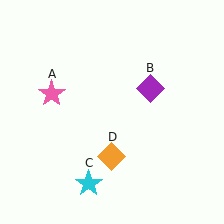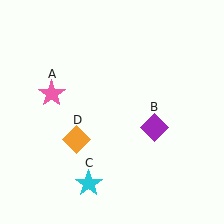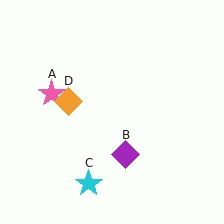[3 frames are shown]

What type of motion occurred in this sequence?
The purple diamond (object B), orange diamond (object D) rotated clockwise around the center of the scene.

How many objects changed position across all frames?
2 objects changed position: purple diamond (object B), orange diamond (object D).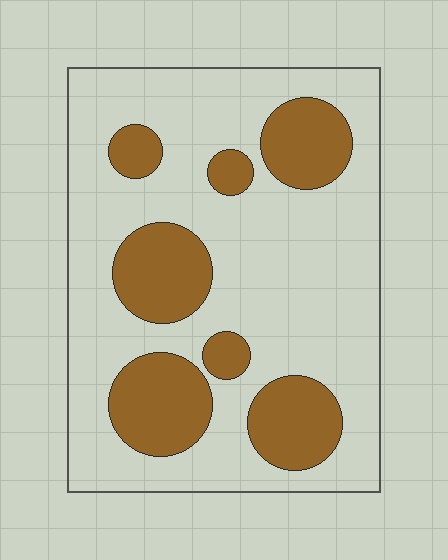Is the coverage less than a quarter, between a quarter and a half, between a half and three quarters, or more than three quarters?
Between a quarter and a half.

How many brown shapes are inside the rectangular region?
7.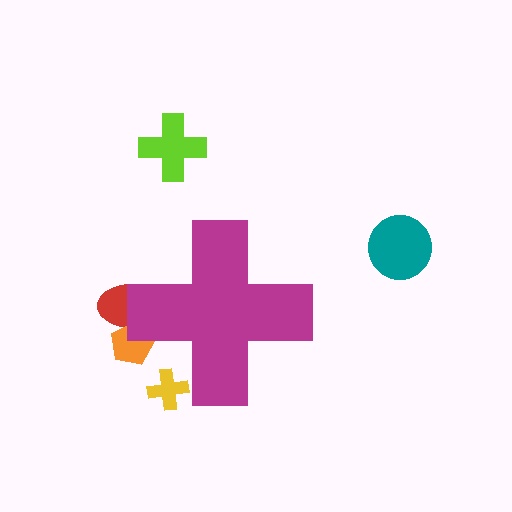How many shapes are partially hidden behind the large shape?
3 shapes are partially hidden.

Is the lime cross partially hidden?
No, the lime cross is fully visible.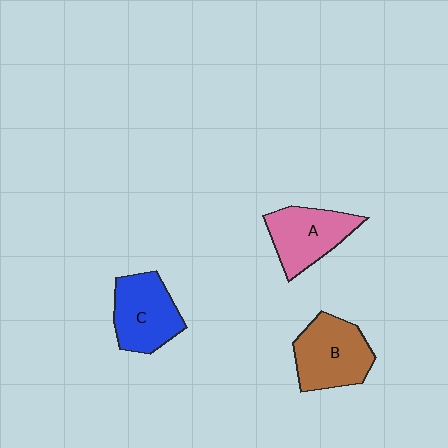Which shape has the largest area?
Shape B (brown).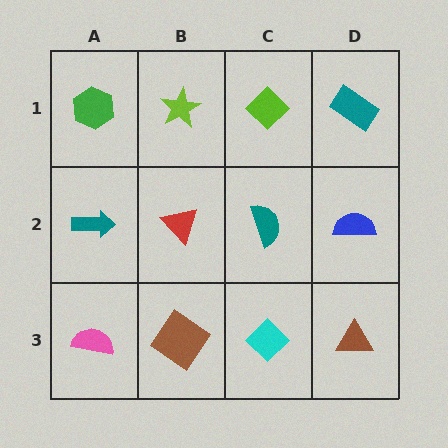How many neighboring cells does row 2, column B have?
4.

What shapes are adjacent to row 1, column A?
A teal arrow (row 2, column A), a lime star (row 1, column B).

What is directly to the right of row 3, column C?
A brown triangle.